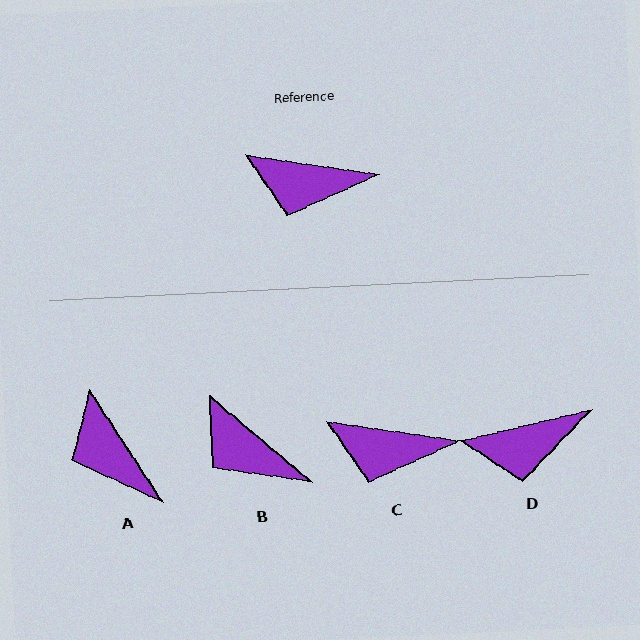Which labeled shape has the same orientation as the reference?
C.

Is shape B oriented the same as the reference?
No, it is off by about 32 degrees.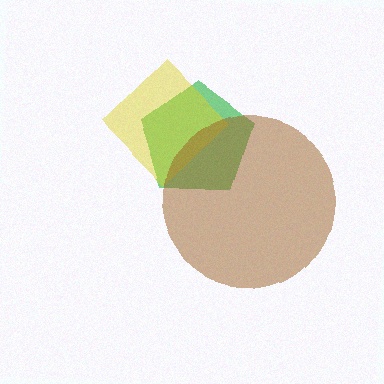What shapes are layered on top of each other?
The layered shapes are: a green pentagon, a yellow diamond, a brown circle.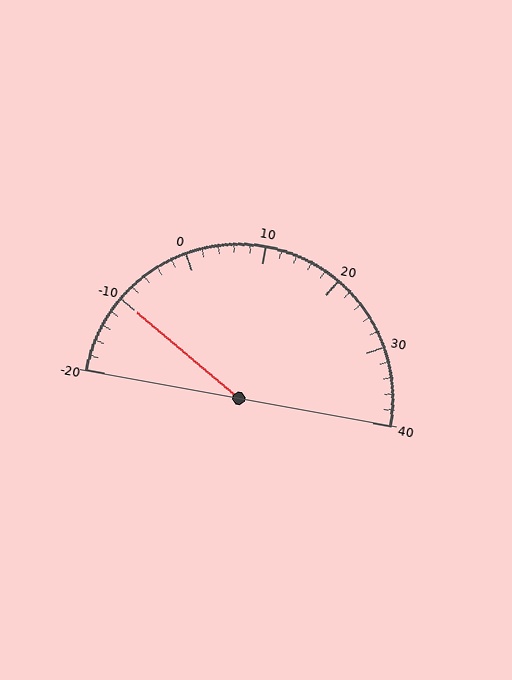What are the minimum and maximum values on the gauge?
The gauge ranges from -20 to 40.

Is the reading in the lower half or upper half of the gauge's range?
The reading is in the lower half of the range (-20 to 40).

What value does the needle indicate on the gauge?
The needle indicates approximately -10.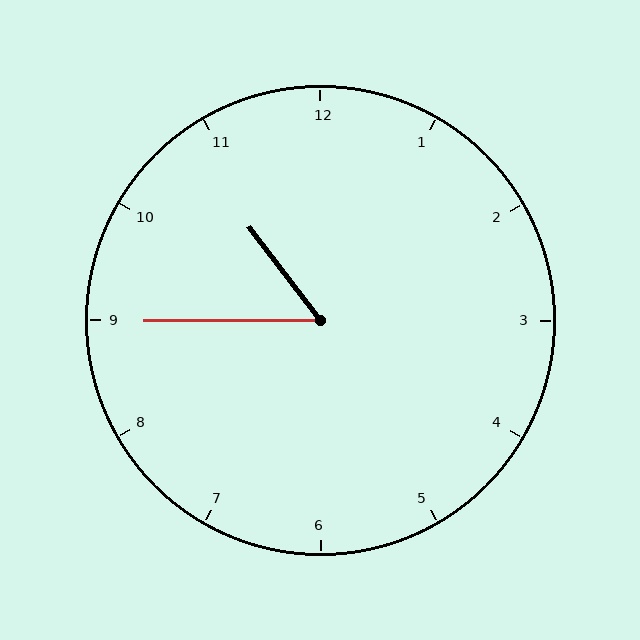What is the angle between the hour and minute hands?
Approximately 52 degrees.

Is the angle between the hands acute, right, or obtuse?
It is acute.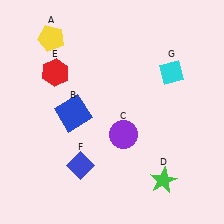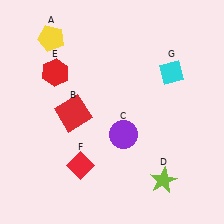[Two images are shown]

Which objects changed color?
B changed from blue to red. D changed from green to lime. F changed from blue to red.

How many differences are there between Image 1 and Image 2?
There are 3 differences between the two images.